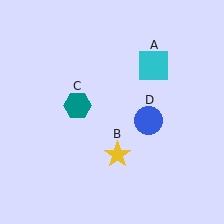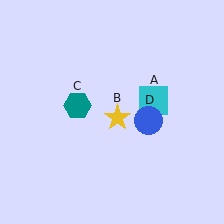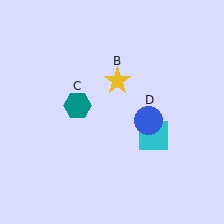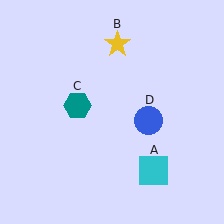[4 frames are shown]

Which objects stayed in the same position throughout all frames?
Teal hexagon (object C) and blue circle (object D) remained stationary.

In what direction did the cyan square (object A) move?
The cyan square (object A) moved down.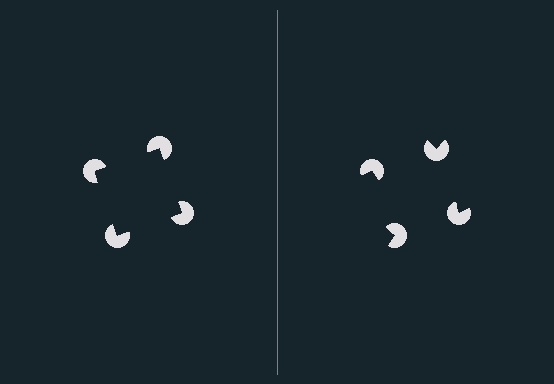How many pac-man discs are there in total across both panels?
8 — 4 on each side.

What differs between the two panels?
The pac-man discs are positioned identically on both sides; only the wedge orientations differ. On the left they align to a square; on the right they are misaligned.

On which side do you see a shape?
An illusory square appears on the left side. On the right side the wedge cuts are rotated, so no coherent shape forms.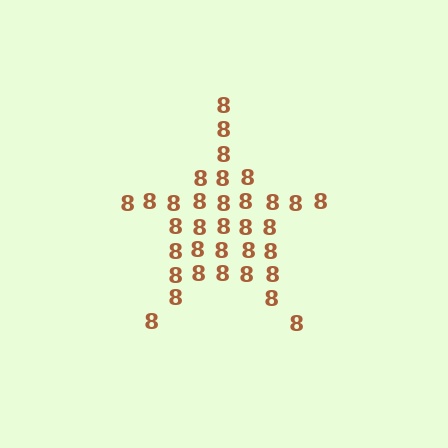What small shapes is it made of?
It is made of small digit 8's.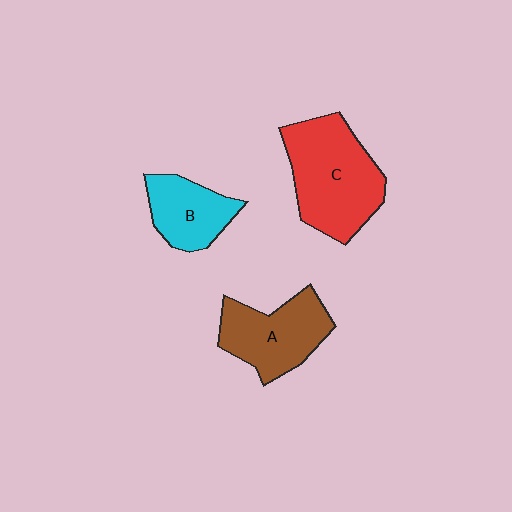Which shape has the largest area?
Shape C (red).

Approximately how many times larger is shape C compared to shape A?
Approximately 1.3 times.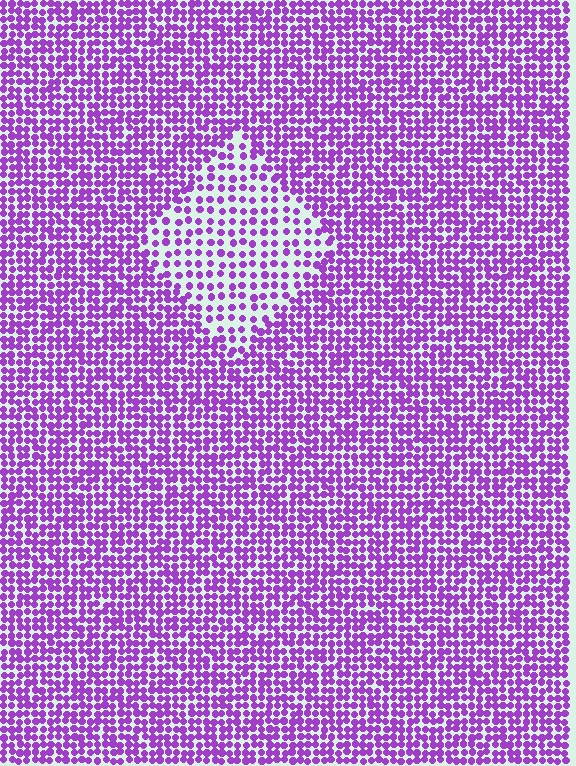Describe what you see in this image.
The image contains small purple elements arranged at two different densities. A diamond-shaped region is visible where the elements are less densely packed than the surrounding area.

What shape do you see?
I see a diamond.